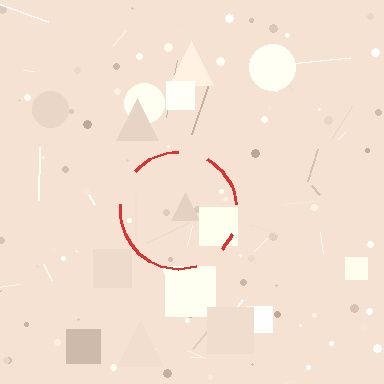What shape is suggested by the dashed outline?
The dashed outline suggests a circle.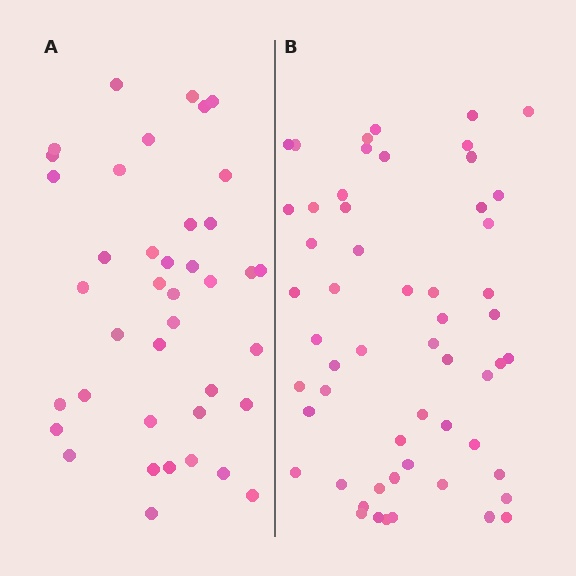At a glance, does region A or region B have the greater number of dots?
Region B (the right region) has more dots.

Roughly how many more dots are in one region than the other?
Region B has approximately 15 more dots than region A.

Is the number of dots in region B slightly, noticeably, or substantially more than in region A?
Region B has noticeably more, but not dramatically so. The ratio is roughly 1.4 to 1.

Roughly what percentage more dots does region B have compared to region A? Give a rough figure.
About 40% more.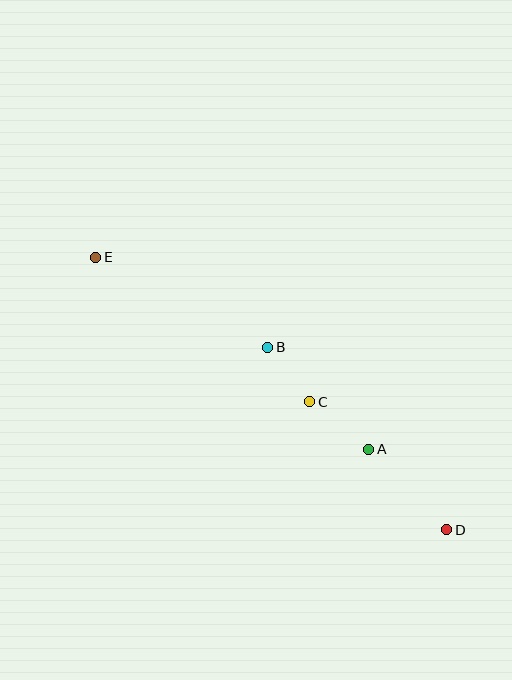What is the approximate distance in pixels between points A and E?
The distance between A and E is approximately 334 pixels.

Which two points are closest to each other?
Points B and C are closest to each other.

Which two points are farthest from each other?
Points D and E are farthest from each other.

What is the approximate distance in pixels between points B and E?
The distance between B and E is approximately 194 pixels.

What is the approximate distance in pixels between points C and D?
The distance between C and D is approximately 187 pixels.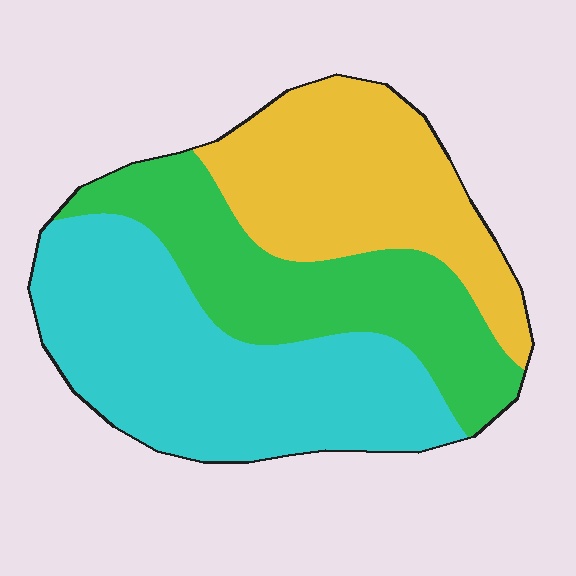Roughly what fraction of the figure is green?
Green covers around 30% of the figure.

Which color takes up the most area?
Cyan, at roughly 40%.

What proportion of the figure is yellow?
Yellow takes up between a sixth and a third of the figure.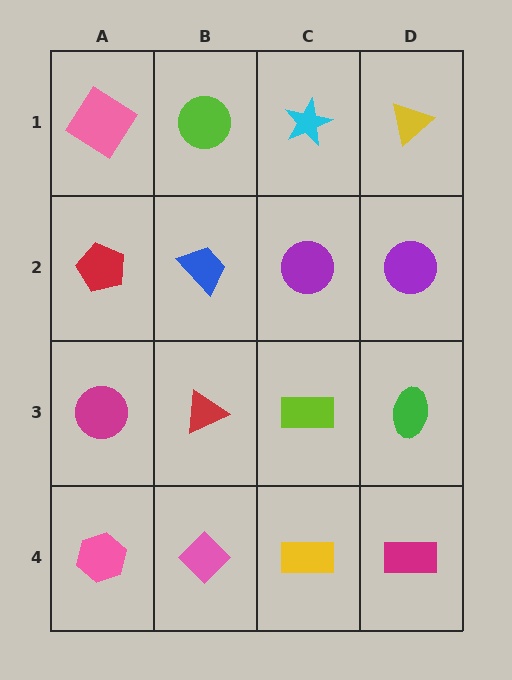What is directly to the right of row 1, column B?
A cyan star.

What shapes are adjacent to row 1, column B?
A blue trapezoid (row 2, column B), a pink diamond (row 1, column A), a cyan star (row 1, column C).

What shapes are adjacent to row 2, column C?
A cyan star (row 1, column C), a lime rectangle (row 3, column C), a blue trapezoid (row 2, column B), a purple circle (row 2, column D).